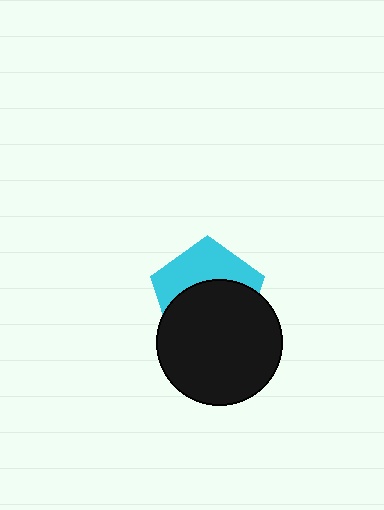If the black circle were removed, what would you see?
You would see the complete cyan pentagon.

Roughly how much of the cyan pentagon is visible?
A small part of it is visible (roughly 43%).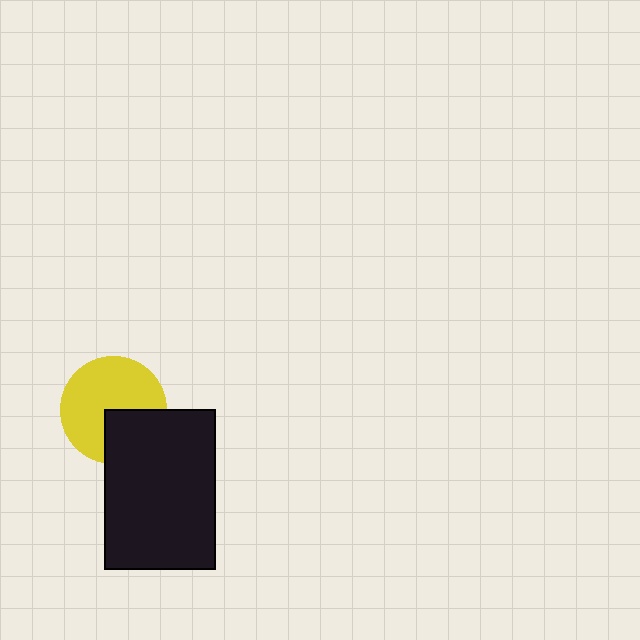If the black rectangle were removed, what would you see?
You would see the complete yellow circle.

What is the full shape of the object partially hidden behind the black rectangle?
The partially hidden object is a yellow circle.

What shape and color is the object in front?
The object in front is a black rectangle.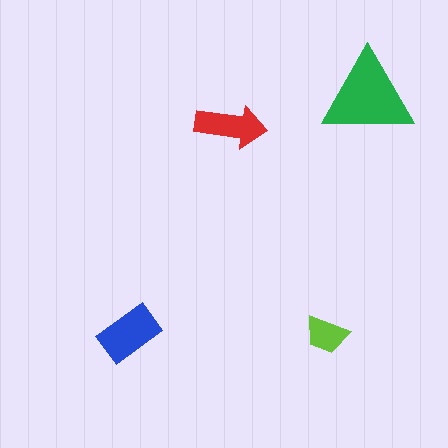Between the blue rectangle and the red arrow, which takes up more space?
The blue rectangle.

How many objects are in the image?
There are 4 objects in the image.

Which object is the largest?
The green triangle.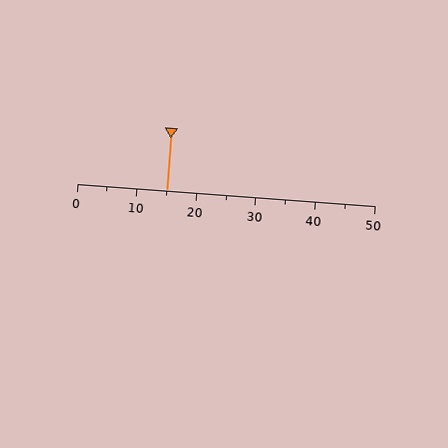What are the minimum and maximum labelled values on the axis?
The axis runs from 0 to 50.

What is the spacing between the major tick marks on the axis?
The major ticks are spaced 10 apart.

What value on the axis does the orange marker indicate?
The marker indicates approximately 15.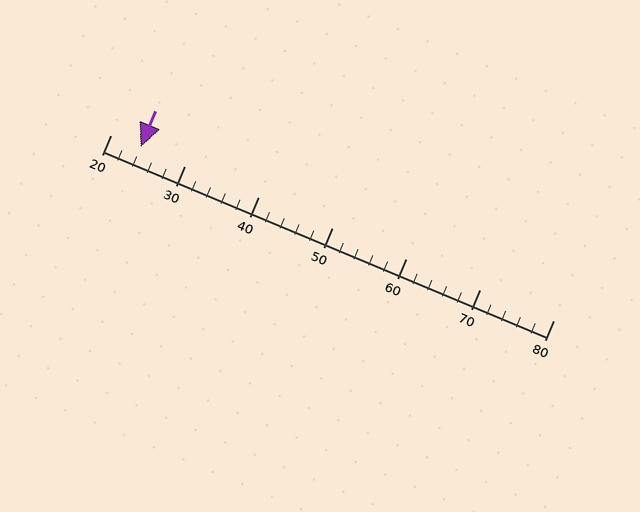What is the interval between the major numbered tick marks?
The major tick marks are spaced 10 units apart.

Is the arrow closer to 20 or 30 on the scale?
The arrow is closer to 20.